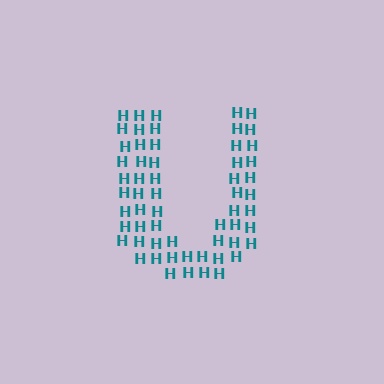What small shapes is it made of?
It is made of small letter H's.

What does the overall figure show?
The overall figure shows the letter U.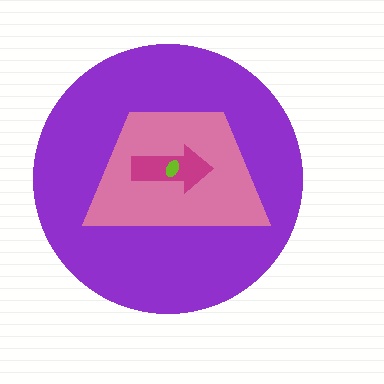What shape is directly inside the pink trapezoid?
The magenta arrow.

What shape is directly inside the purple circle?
The pink trapezoid.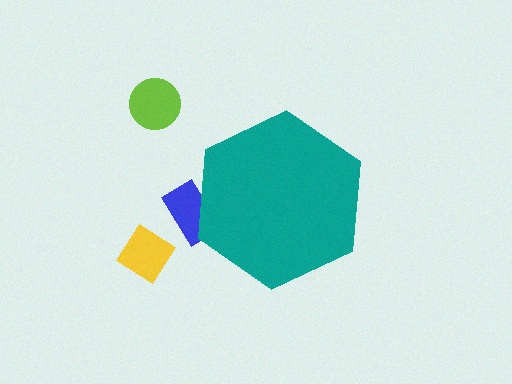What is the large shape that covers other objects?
A teal hexagon.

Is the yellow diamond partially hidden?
No, the yellow diamond is fully visible.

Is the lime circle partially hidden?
No, the lime circle is fully visible.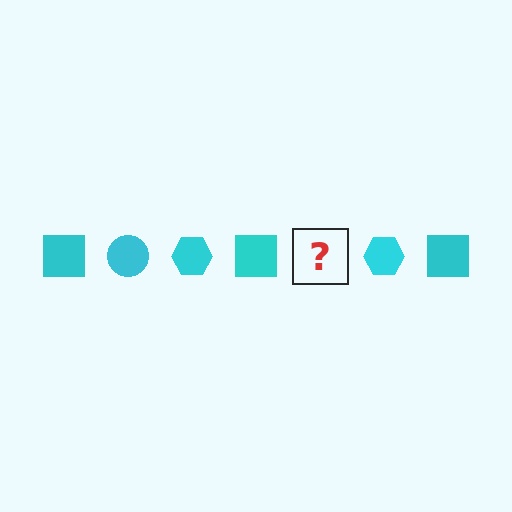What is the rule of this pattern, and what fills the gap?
The rule is that the pattern cycles through square, circle, hexagon shapes in cyan. The gap should be filled with a cyan circle.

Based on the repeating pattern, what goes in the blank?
The blank should be a cyan circle.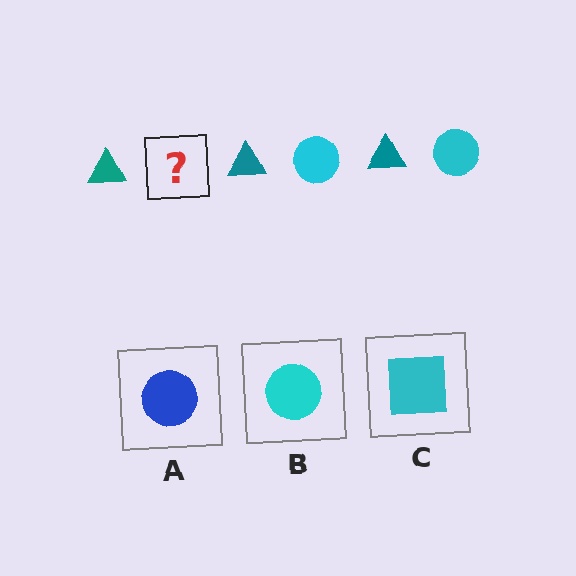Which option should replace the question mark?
Option B.